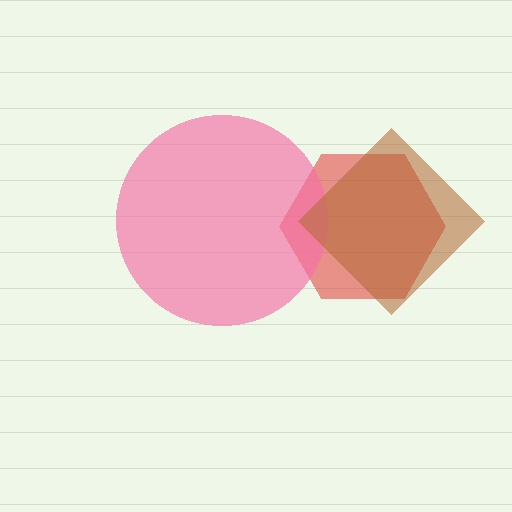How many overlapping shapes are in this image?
There are 3 overlapping shapes in the image.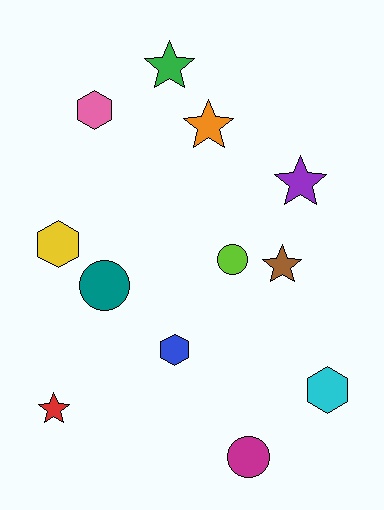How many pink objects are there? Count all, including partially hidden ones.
There is 1 pink object.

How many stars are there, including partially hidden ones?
There are 5 stars.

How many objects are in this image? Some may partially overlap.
There are 12 objects.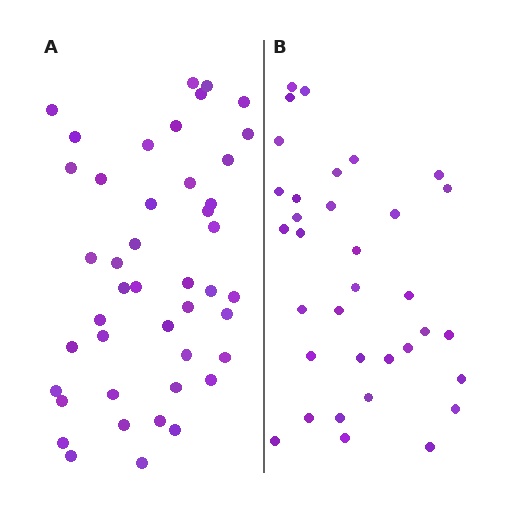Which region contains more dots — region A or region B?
Region A (the left region) has more dots.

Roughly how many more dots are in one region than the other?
Region A has roughly 10 or so more dots than region B.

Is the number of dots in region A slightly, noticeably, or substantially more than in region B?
Region A has noticeably more, but not dramatically so. The ratio is roughly 1.3 to 1.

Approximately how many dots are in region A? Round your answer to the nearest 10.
About 40 dots. (The exact count is 44, which rounds to 40.)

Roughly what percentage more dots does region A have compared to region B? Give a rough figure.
About 30% more.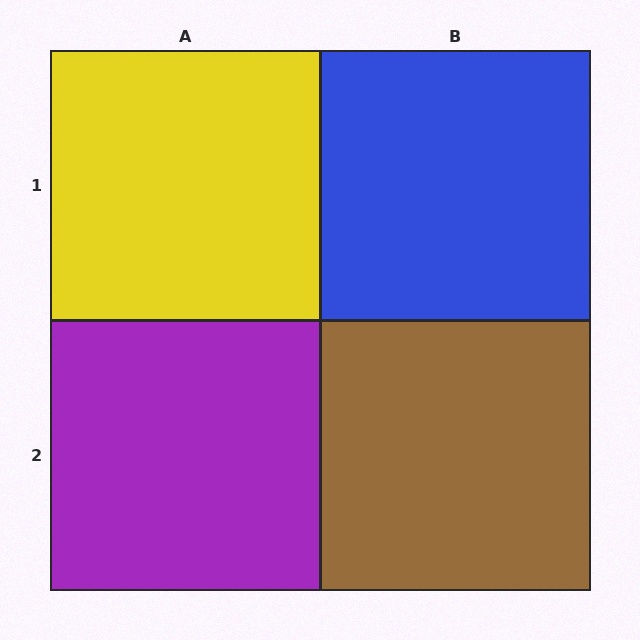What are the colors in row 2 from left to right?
Purple, brown.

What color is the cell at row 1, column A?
Yellow.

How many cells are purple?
1 cell is purple.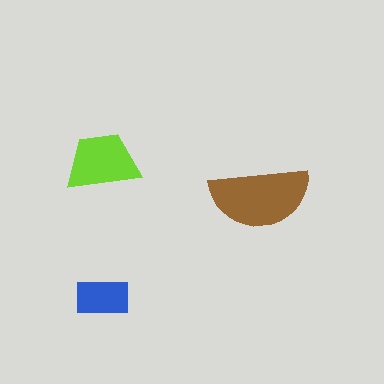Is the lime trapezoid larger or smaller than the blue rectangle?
Larger.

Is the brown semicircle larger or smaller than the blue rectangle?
Larger.